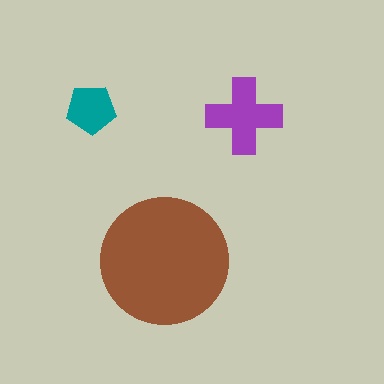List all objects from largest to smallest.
The brown circle, the purple cross, the teal pentagon.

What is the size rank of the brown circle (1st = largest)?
1st.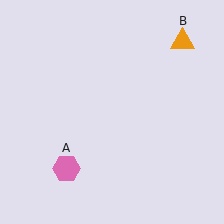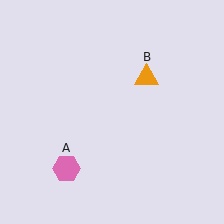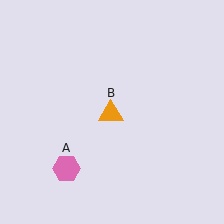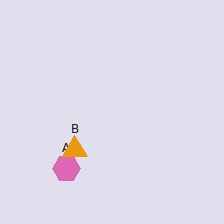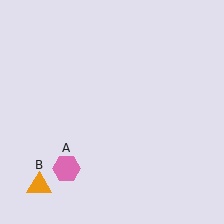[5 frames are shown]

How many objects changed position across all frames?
1 object changed position: orange triangle (object B).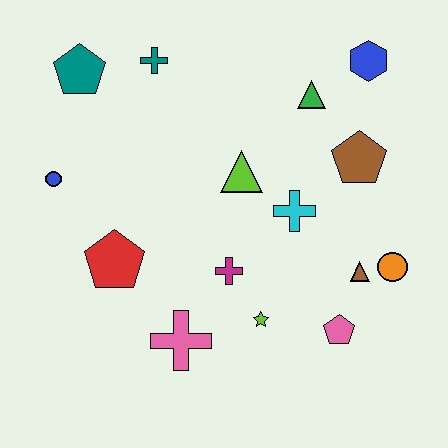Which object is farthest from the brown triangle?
The teal pentagon is farthest from the brown triangle.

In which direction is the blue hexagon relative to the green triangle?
The blue hexagon is to the right of the green triangle.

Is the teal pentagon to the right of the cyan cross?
No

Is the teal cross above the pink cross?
Yes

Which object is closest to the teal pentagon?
The teal cross is closest to the teal pentagon.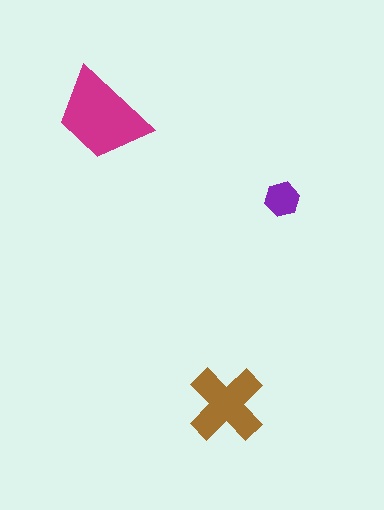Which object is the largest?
The magenta trapezoid.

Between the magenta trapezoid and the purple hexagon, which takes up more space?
The magenta trapezoid.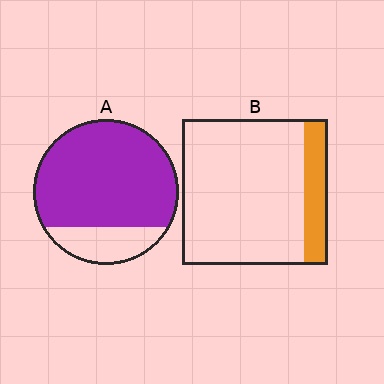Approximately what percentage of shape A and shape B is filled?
A is approximately 80% and B is approximately 15%.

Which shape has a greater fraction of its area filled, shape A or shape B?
Shape A.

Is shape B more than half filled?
No.